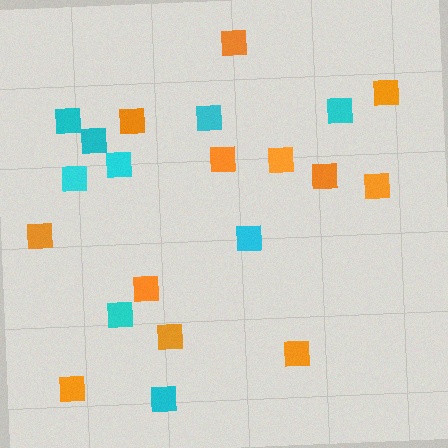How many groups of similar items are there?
There are 2 groups: one group of cyan squares (9) and one group of orange squares (12).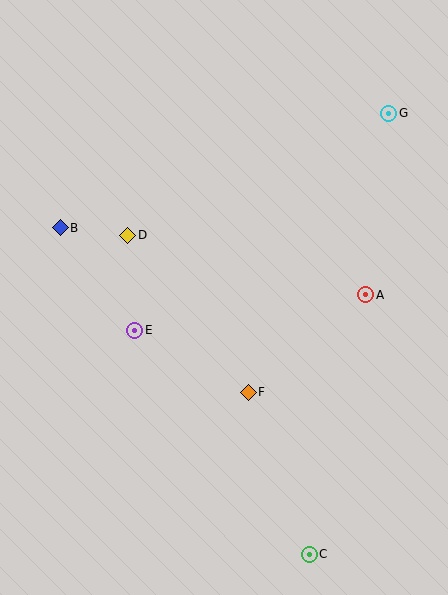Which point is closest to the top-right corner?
Point G is closest to the top-right corner.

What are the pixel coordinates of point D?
Point D is at (128, 235).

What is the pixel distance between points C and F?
The distance between C and F is 173 pixels.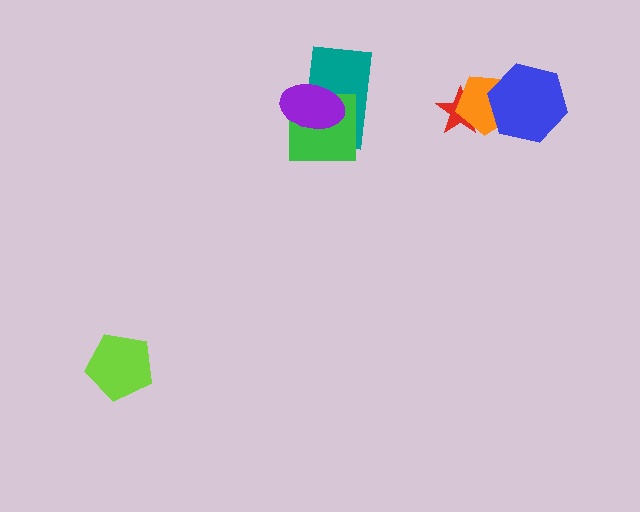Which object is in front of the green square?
The purple ellipse is in front of the green square.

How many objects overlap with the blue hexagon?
1 object overlaps with the blue hexagon.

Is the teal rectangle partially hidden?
Yes, it is partially covered by another shape.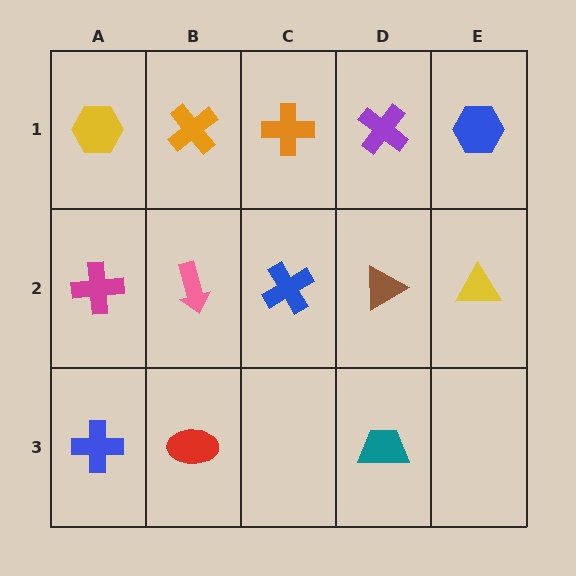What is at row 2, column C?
A blue cross.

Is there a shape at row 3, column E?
No, that cell is empty.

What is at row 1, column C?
An orange cross.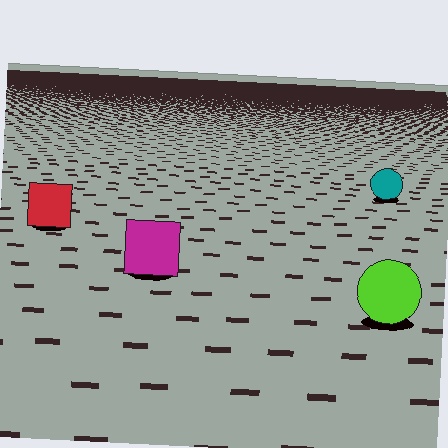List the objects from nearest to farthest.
From nearest to farthest: the lime circle, the magenta square, the red square, the teal circle.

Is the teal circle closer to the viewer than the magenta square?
No. The magenta square is closer — you can tell from the texture gradient: the ground texture is coarser near it.